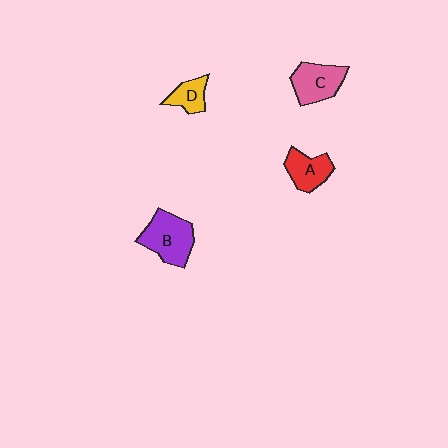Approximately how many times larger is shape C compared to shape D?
Approximately 1.6 times.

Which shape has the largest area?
Shape B (purple).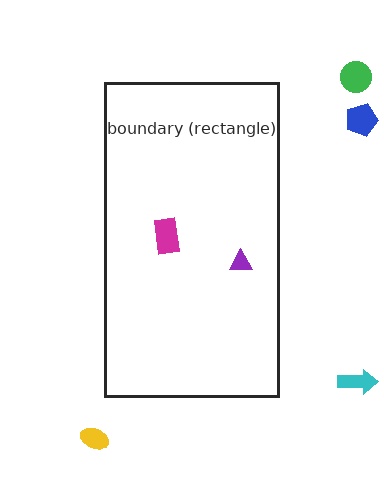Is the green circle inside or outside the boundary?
Outside.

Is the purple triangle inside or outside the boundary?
Inside.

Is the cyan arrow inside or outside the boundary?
Outside.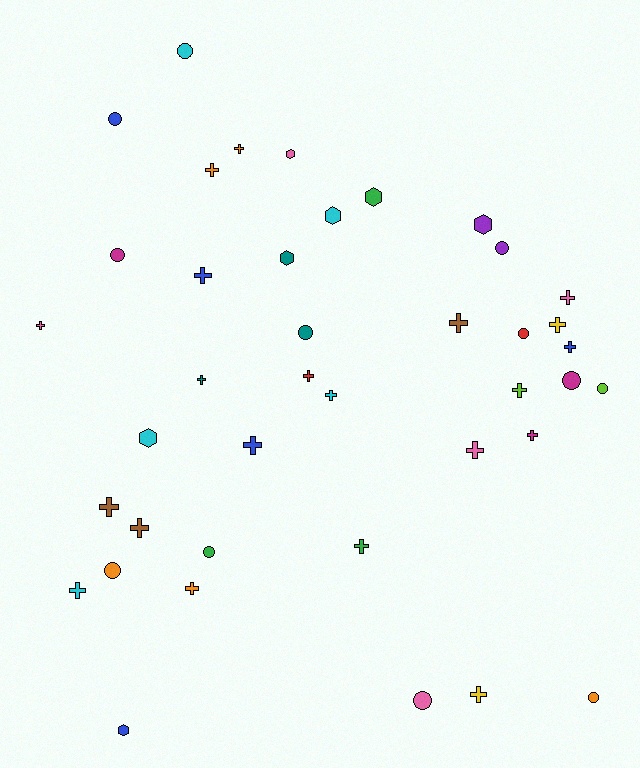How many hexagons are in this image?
There are 7 hexagons.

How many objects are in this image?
There are 40 objects.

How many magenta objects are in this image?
There are 3 magenta objects.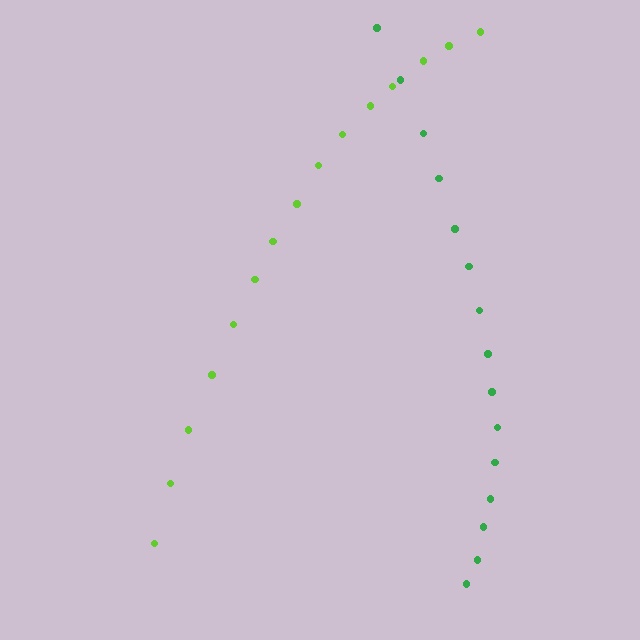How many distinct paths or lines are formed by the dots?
There are 2 distinct paths.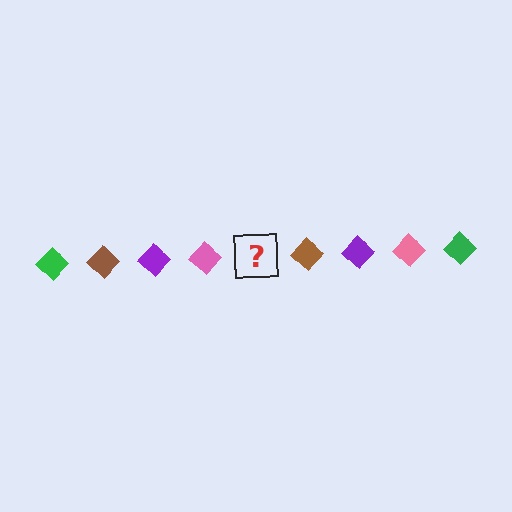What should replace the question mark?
The question mark should be replaced with a green diamond.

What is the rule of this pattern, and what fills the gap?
The rule is that the pattern cycles through green, brown, purple, pink diamonds. The gap should be filled with a green diamond.